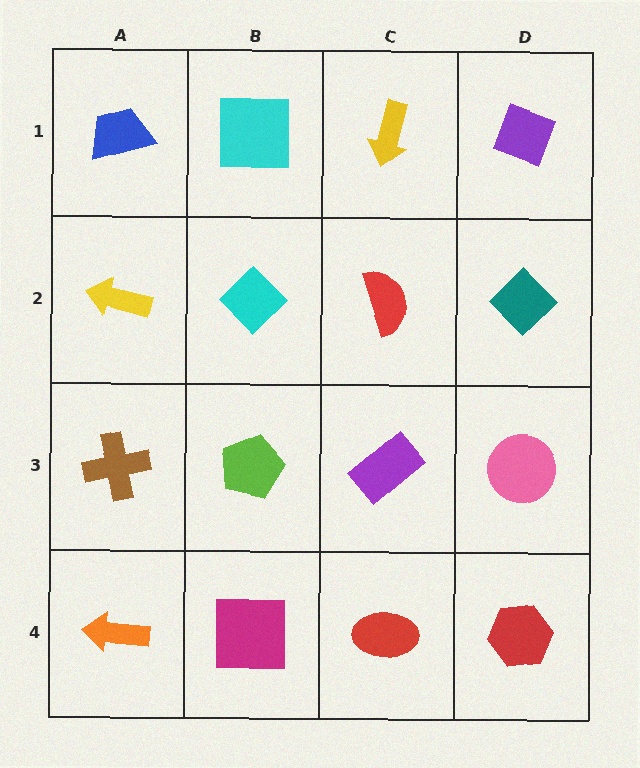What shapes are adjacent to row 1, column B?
A cyan diamond (row 2, column B), a blue trapezoid (row 1, column A), a yellow arrow (row 1, column C).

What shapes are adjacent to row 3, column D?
A teal diamond (row 2, column D), a red hexagon (row 4, column D), a purple rectangle (row 3, column C).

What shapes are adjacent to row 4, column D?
A pink circle (row 3, column D), a red ellipse (row 4, column C).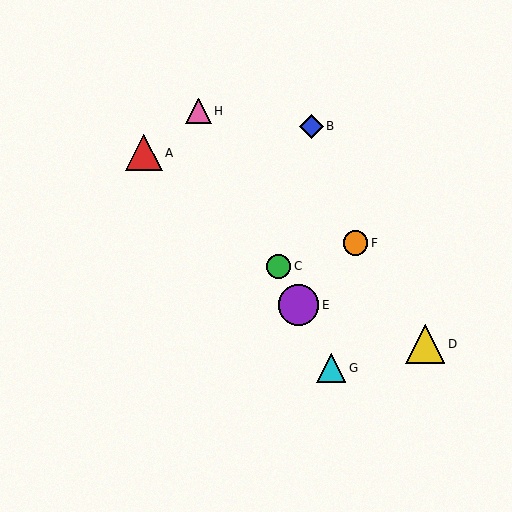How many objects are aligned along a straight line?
4 objects (C, E, G, H) are aligned along a straight line.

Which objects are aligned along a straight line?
Objects C, E, G, H are aligned along a straight line.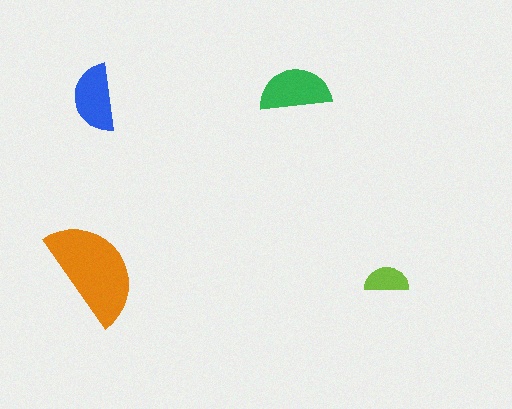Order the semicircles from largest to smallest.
the orange one, the green one, the blue one, the lime one.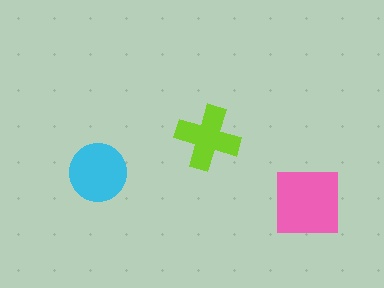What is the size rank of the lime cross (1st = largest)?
3rd.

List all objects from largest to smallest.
The pink square, the cyan circle, the lime cross.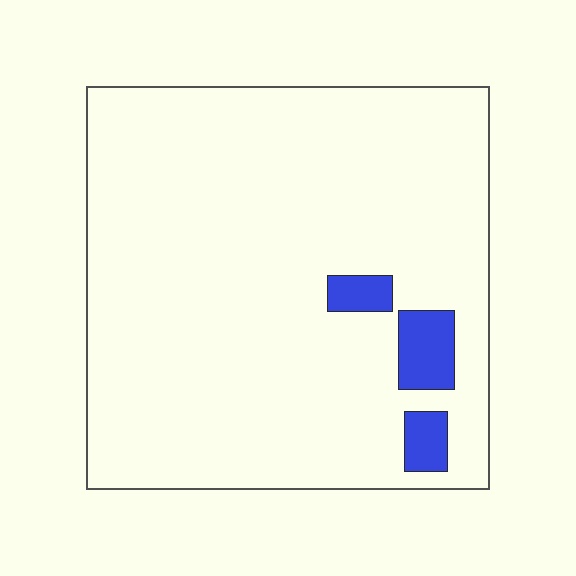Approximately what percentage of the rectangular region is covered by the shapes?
Approximately 5%.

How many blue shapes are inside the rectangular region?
3.